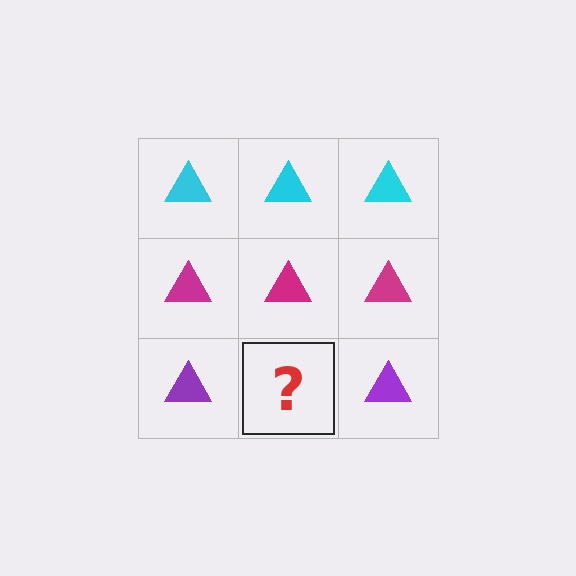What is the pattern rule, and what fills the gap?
The rule is that each row has a consistent color. The gap should be filled with a purple triangle.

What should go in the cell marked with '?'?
The missing cell should contain a purple triangle.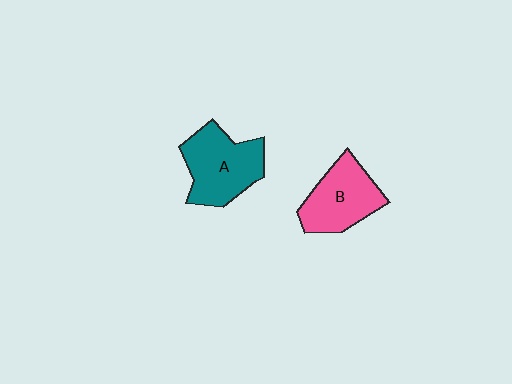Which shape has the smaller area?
Shape B (pink).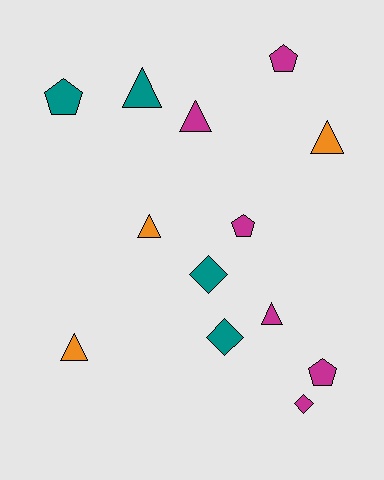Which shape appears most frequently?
Triangle, with 6 objects.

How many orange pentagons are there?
There are no orange pentagons.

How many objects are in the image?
There are 13 objects.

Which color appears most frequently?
Magenta, with 6 objects.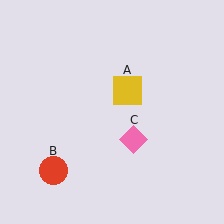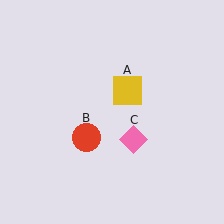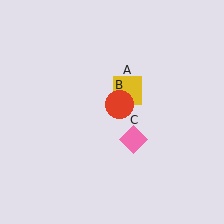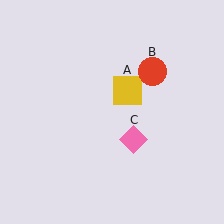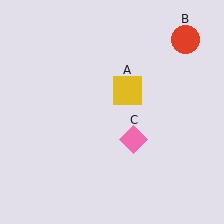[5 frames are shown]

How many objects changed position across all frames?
1 object changed position: red circle (object B).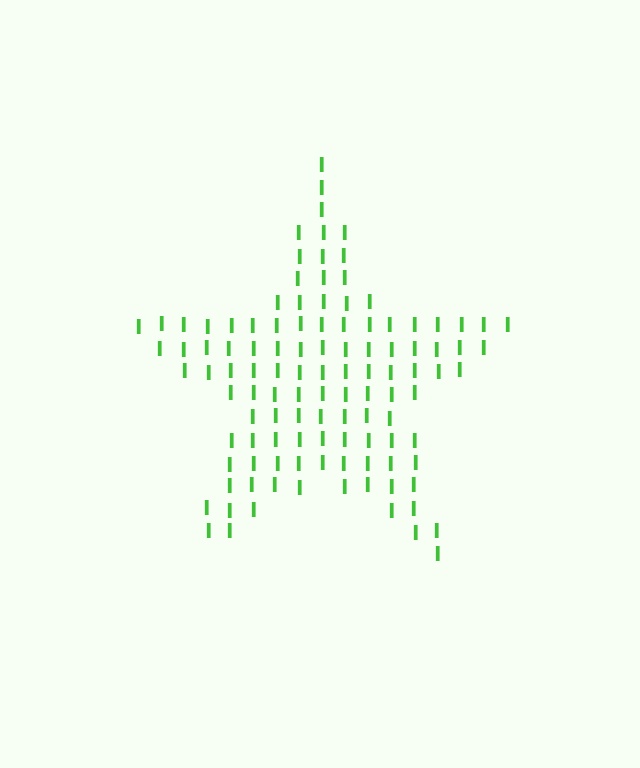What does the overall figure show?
The overall figure shows a star.